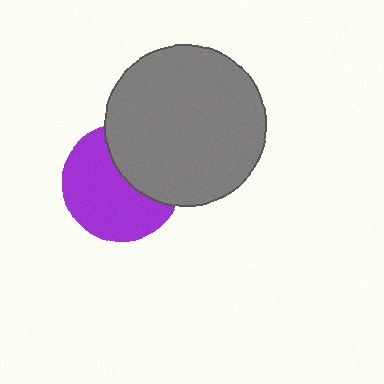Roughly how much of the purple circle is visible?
About half of it is visible (roughly 62%).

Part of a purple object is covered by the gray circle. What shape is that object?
It is a circle.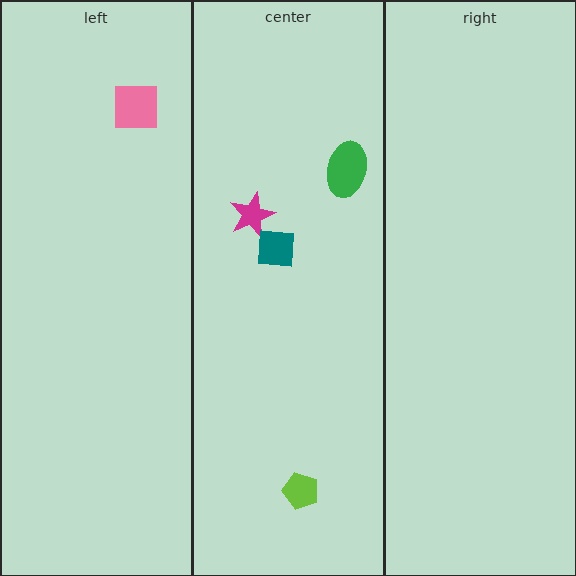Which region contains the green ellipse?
The center region.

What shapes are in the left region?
The pink square.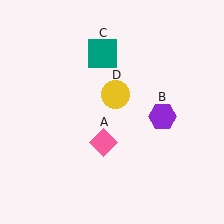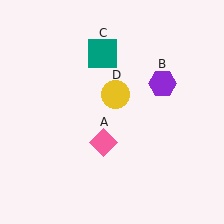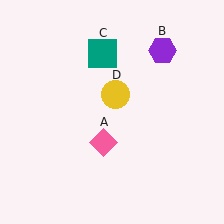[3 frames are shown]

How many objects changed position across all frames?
1 object changed position: purple hexagon (object B).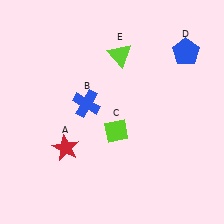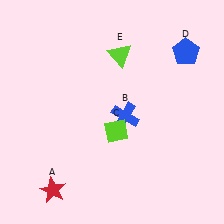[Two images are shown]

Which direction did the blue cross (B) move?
The blue cross (B) moved right.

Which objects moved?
The objects that moved are: the red star (A), the blue cross (B).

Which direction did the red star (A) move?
The red star (A) moved down.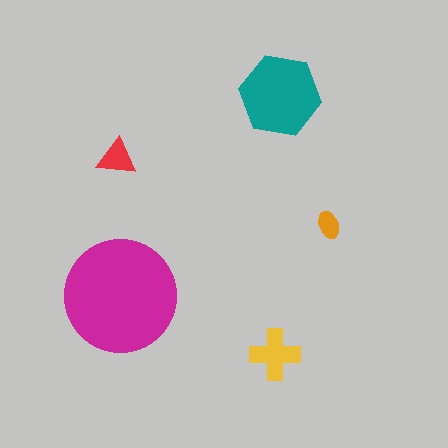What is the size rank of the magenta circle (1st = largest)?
1st.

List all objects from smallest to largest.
The orange ellipse, the red triangle, the yellow cross, the teal hexagon, the magenta circle.